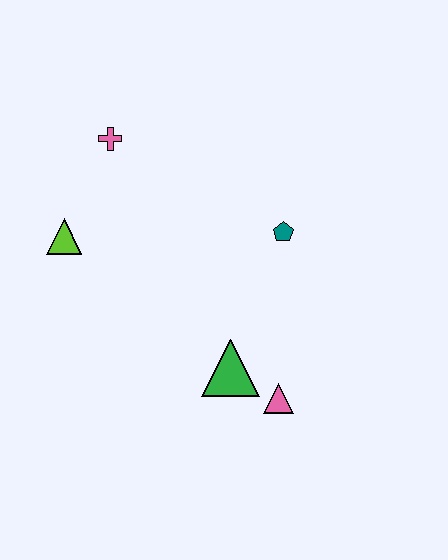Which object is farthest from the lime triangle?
The pink triangle is farthest from the lime triangle.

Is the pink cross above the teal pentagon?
Yes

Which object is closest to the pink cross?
The lime triangle is closest to the pink cross.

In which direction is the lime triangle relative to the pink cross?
The lime triangle is below the pink cross.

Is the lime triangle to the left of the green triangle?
Yes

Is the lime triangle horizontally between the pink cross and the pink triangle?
No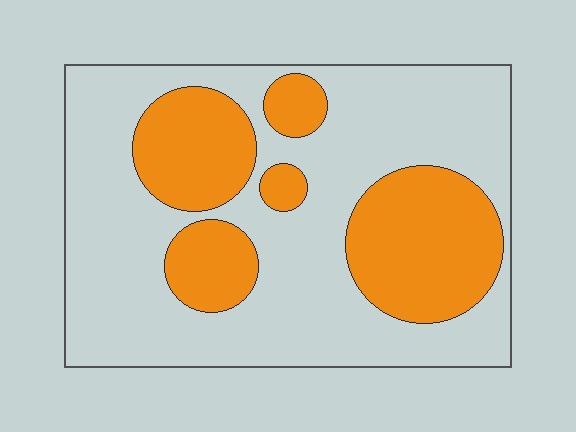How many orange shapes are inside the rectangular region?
5.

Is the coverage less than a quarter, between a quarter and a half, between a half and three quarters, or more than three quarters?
Between a quarter and a half.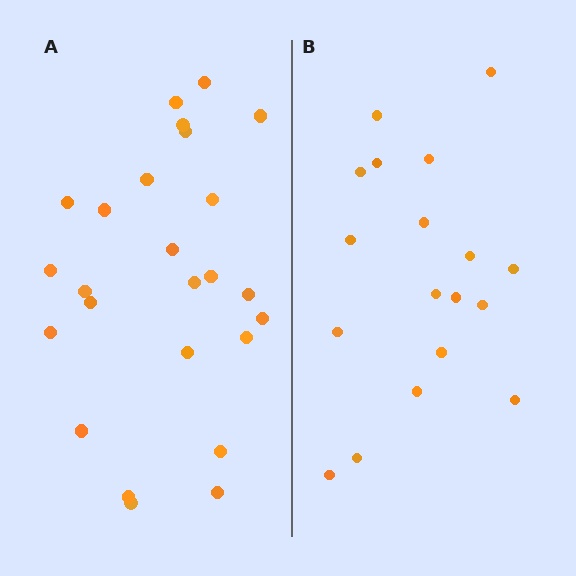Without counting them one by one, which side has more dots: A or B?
Region A (the left region) has more dots.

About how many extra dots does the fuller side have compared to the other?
Region A has roughly 8 or so more dots than region B.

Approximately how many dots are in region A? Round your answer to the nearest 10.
About 20 dots. (The exact count is 25, which rounds to 20.)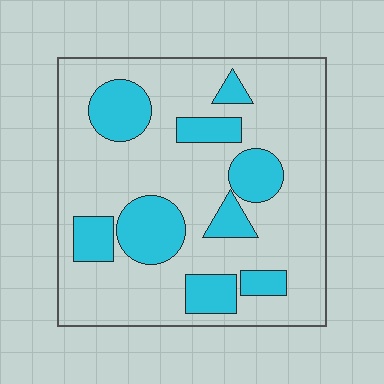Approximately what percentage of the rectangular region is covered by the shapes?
Approximately 25%.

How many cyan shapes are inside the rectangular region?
9.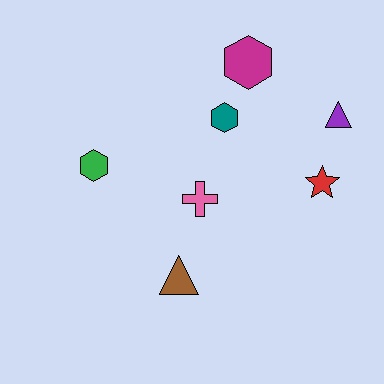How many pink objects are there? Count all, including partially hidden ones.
There is 1 pink object.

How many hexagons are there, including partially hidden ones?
There are 3 hexagons.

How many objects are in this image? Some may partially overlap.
There are 7 objects.